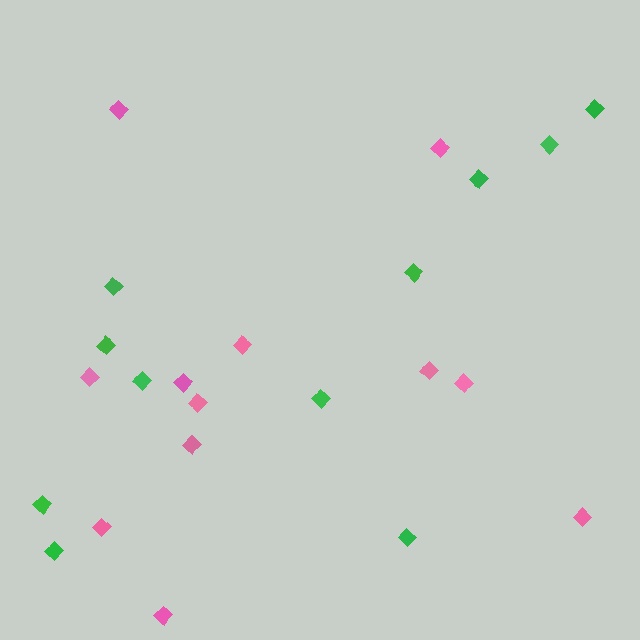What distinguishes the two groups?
There are 2 groups: one group of pink diamonds (12) and one group of green diamonds (11).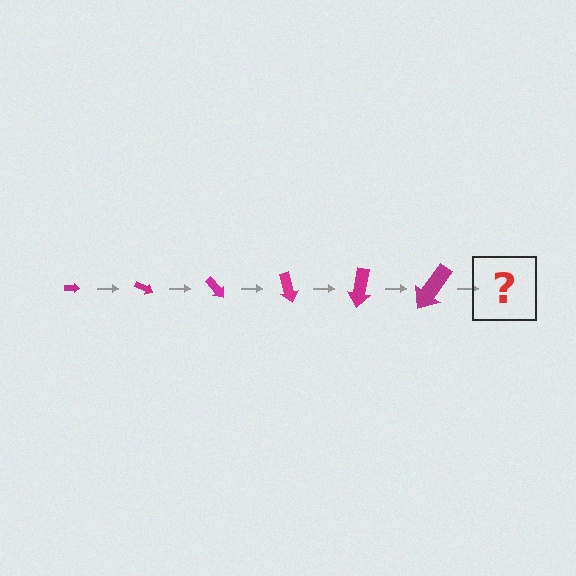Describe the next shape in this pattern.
It should be an arrow, larger than the previous one and rotated 150 degrees from the start.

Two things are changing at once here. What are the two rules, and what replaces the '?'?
The two rules are that the arrow grows larger each step and it rotates 25 degrees each step. The '?' should be an arrow, larger than the previous one and rotated 150 degrees from the start.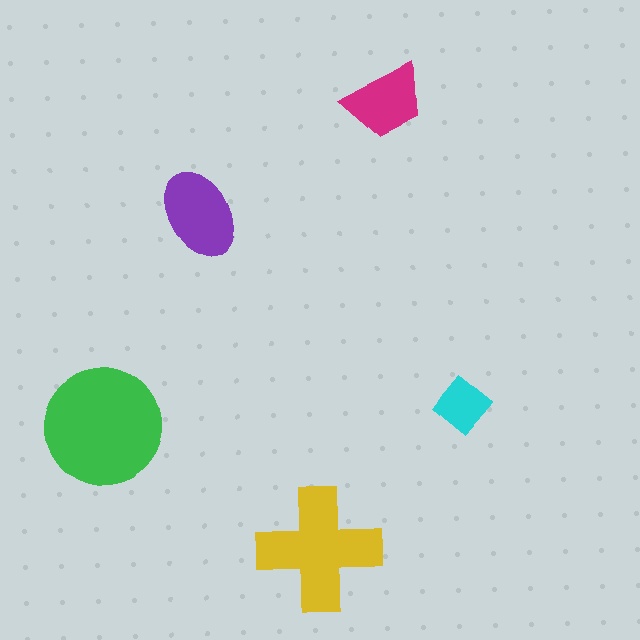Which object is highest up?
The magenta trapezoid is topmost.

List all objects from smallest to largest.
The cyan diamond, the magenta trapezoid, the purple ellipse, the yellow cross, the green circle.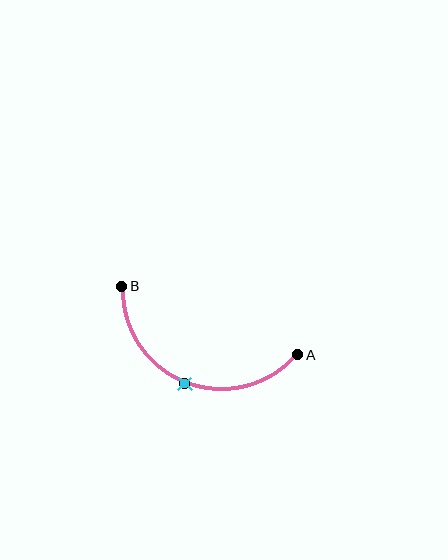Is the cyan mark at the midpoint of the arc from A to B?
Yes. The cyan mark lies on the arc at equal arc-length from both A and B — it is the arc midpoint.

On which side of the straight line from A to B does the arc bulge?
The arc bulges below the straight line connecting A and B.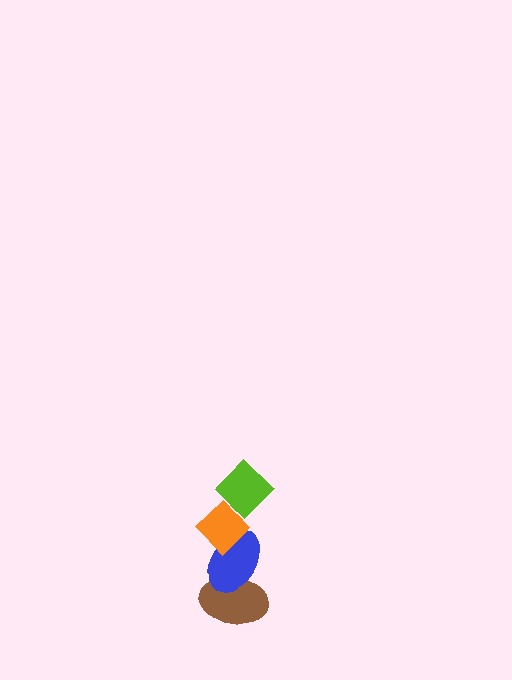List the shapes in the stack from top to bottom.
From top to bottom: the lime diamond, the orange diamond, the blue ellipse, the brown ellipse.